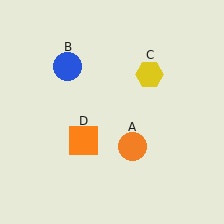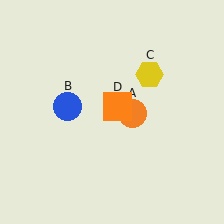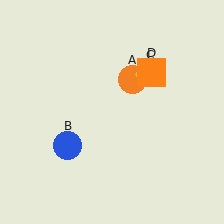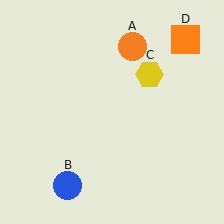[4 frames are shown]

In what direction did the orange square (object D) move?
The orange square (object D) moved up and to the right.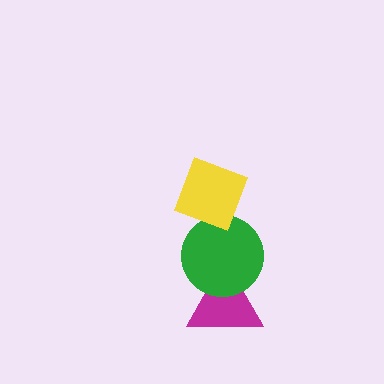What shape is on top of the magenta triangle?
The green circle is on top of the magenta triangle.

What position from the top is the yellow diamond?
The yellow diamond is 1st from the top.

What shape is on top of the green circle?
The yellow diamond is on top of the green circle.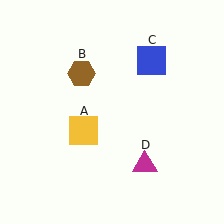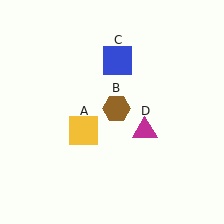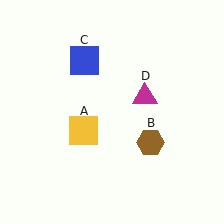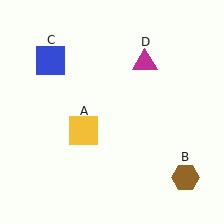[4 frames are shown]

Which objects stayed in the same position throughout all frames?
Yellow square (object A) remained stationary.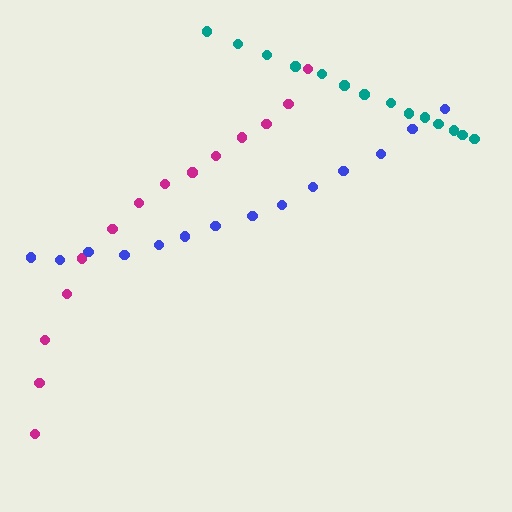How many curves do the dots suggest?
There are 3 distinct paths.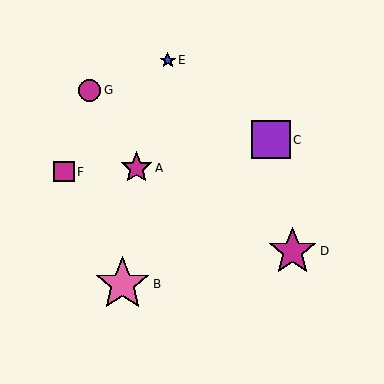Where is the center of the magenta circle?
The center of the magenta circle is at (89, 90).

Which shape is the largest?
The pink star (labeled B) is the largest.